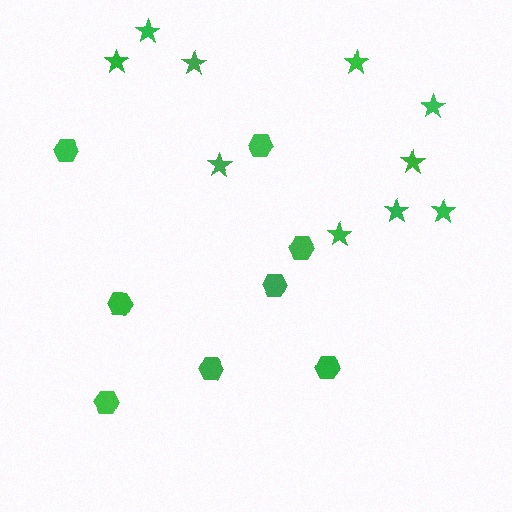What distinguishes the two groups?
There are 2 groups: one group of hexagons (8) and one group of stars (10).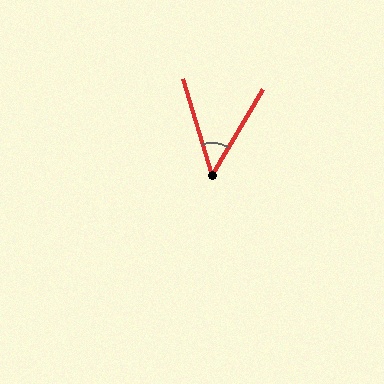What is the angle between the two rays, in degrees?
Approximately 47 degrees.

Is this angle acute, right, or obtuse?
It is acute.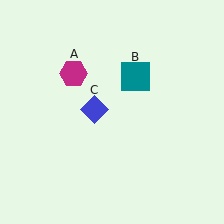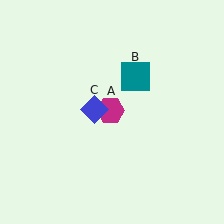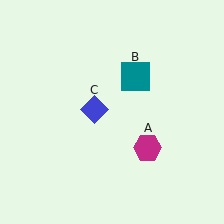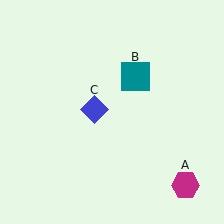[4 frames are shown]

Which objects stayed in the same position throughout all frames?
Teal square (object B) and blue diamond (object C) remained stationary.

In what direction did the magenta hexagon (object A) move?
The magenta hexagon (object A) moved down and to the right.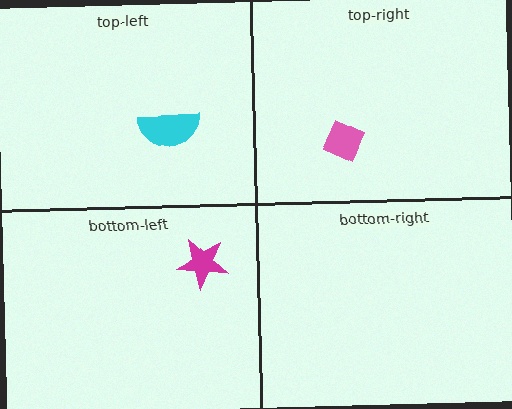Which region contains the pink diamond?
The top-right region.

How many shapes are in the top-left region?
1.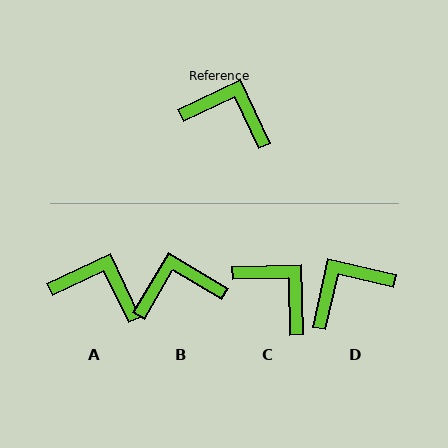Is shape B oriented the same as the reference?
No, it is off by about 34 degrees.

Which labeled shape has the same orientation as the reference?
A.